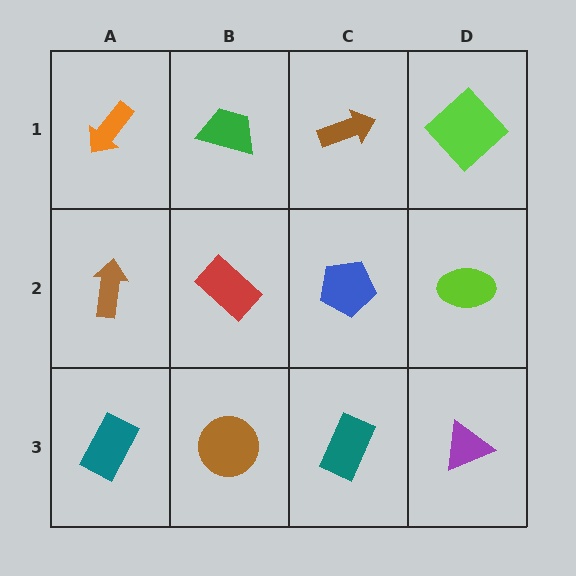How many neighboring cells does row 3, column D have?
2.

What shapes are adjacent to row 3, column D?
A lime ellipse (row 2, column D), a teal rectangle (row 3, column C).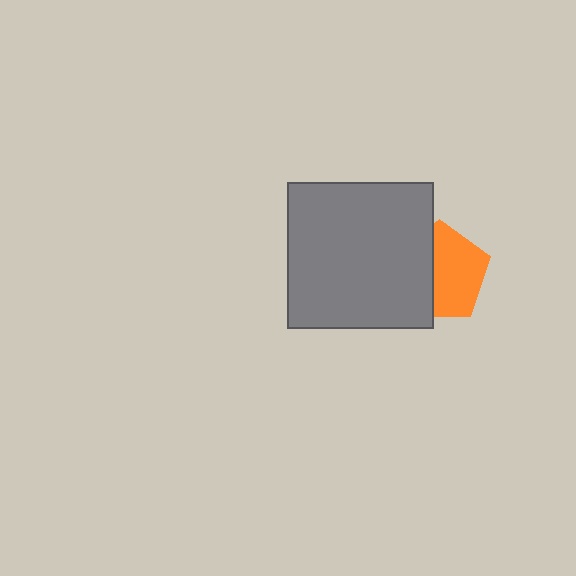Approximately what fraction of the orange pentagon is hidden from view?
Roughly 42% of the orange pentagon is hidden behind the gray square.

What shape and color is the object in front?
The object in front is a gray square.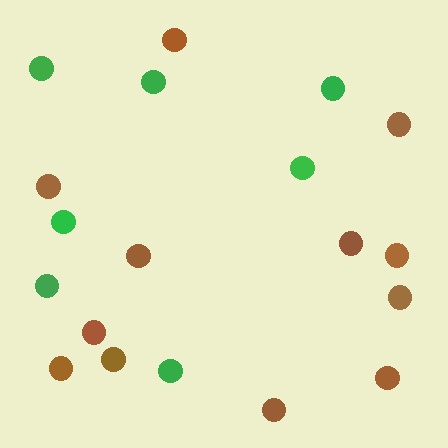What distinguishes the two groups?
There are 2 groups: one group of green circles (7) and one group of brown circles (12).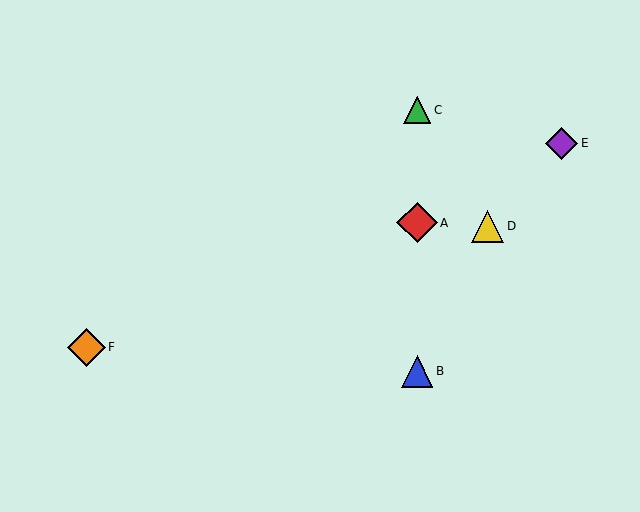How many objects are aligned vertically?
3 objects (A, B, C) are aligned vertically.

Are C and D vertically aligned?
No, C is at x≈417 and D is at x≈488.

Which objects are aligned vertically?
Objects A, B, C are aligned vertically.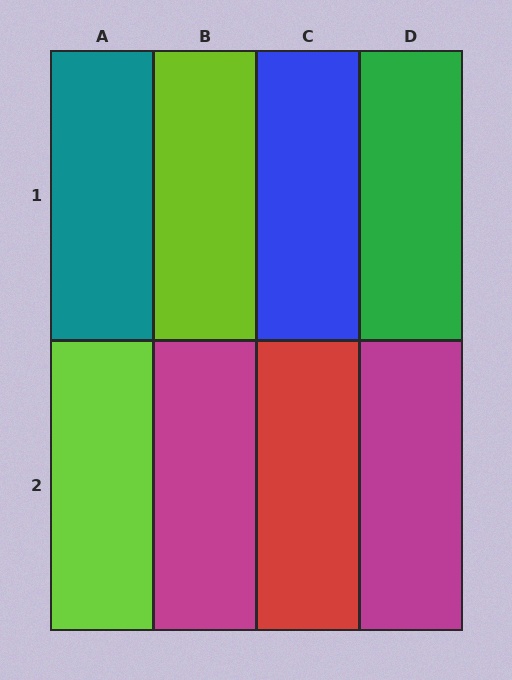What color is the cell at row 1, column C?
Blue.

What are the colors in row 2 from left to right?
Lime, magenta, red, magenta.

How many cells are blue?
1 cell is blue.